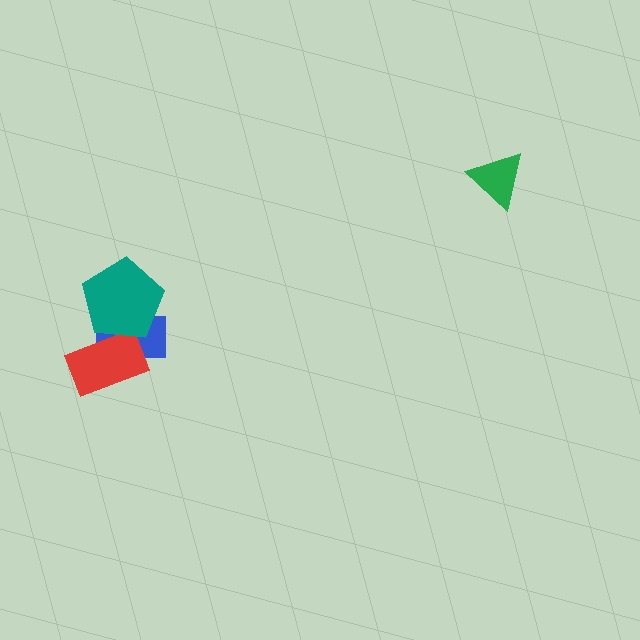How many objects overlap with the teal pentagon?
2 objects overlap with the teal pentagon.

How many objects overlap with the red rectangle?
2 objects overlap with the red rectangle.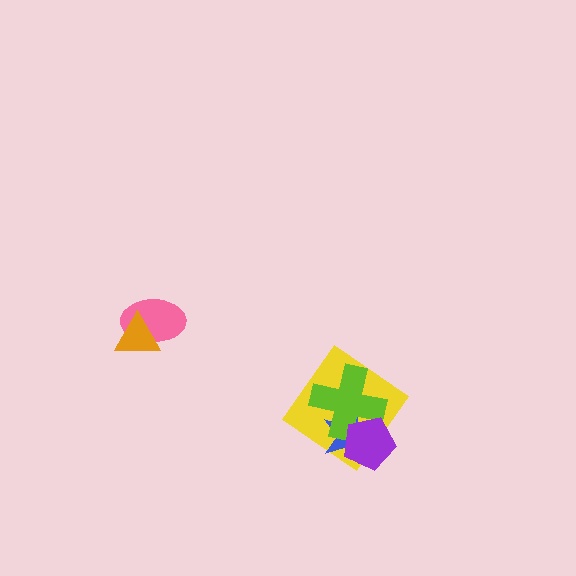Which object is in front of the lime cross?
The purple pentagon is in front of the lime cross.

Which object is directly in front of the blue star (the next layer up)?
The lime cross is directly in front of the blue star.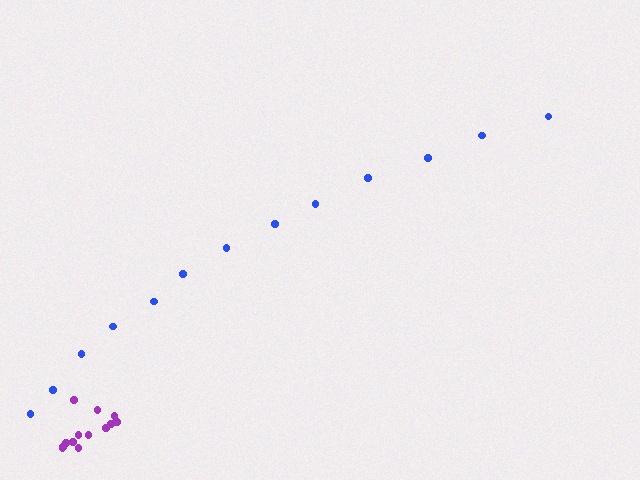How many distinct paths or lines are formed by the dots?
There are 2 distinct paths.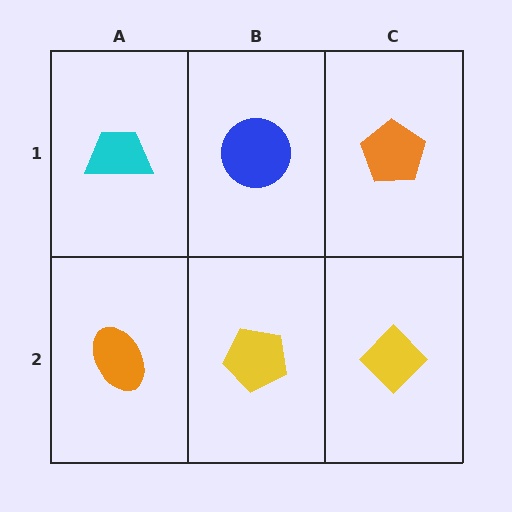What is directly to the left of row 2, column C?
A yellow pentagon.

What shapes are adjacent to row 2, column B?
A blue circle (row 1, column B), an orange ellipse (row 2, column A), a yellow diamond (row 2, column C).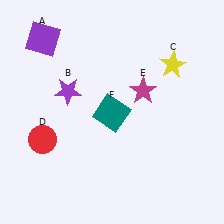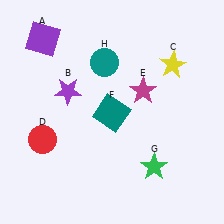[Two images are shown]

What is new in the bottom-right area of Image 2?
A green star (G) was added in the bottom-right area of Image 2.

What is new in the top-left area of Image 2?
A teal circle (H) was added in the top-left area of Image 2.